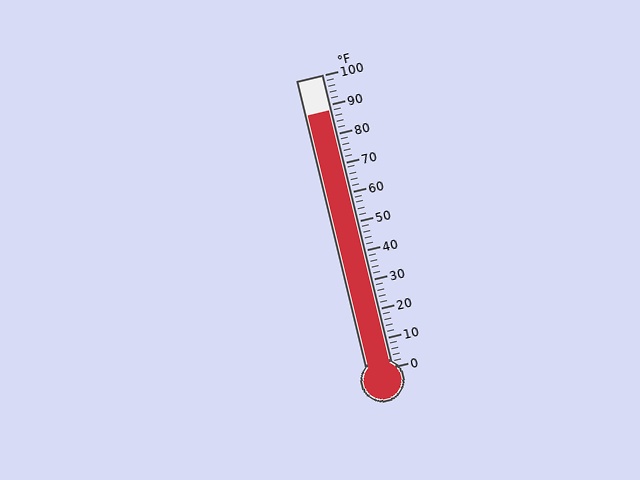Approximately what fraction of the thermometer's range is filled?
The thermometer is filled to approximately 90% of its range.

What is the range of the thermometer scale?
The thermometer scale ranges from 0°F to 100°F.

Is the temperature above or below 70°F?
The temperature is above 70°F.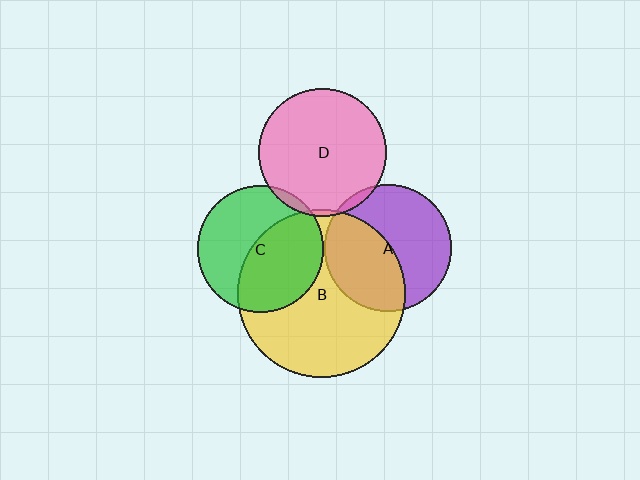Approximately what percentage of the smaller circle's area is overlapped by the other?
Approximately 5%.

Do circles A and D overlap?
Yes.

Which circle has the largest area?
Circle B (yellow).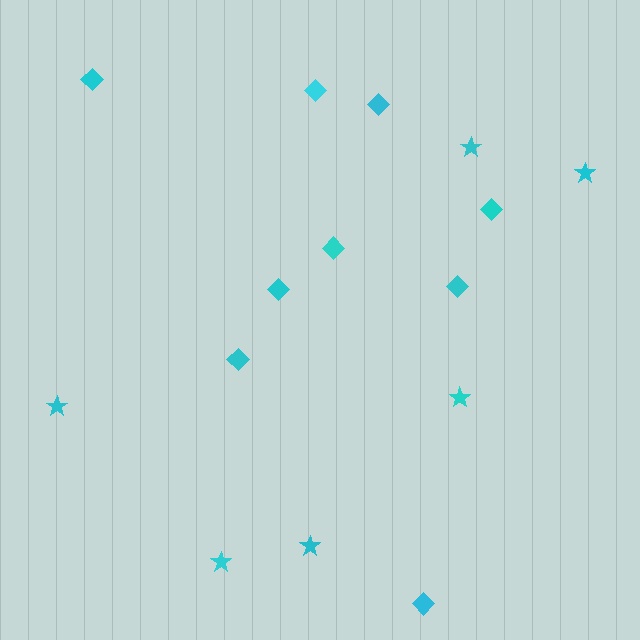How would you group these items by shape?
There are 2 groups: one group of diamonds (9) and one group of stars (6).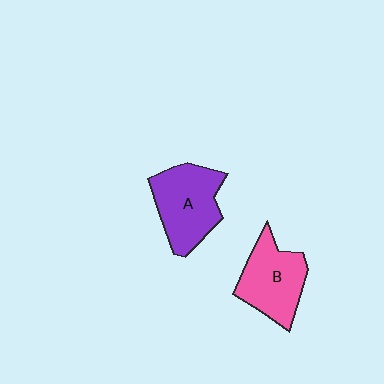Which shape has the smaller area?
Shape B (pink).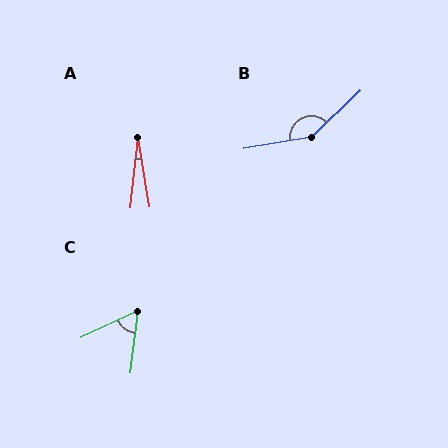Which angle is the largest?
B, at approximately 146 degrees.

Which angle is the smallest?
A, at approximately 16 degrees.